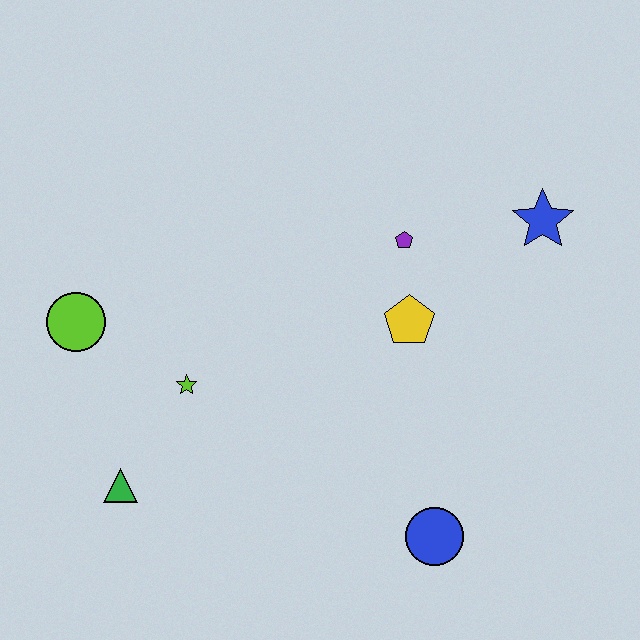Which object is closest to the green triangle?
The lime star is closest to the green triangle.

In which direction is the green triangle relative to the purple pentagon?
The green triangle is to the left of the purple pentagon.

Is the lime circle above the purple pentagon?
No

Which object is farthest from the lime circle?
The blue star is farthest from the lime circle.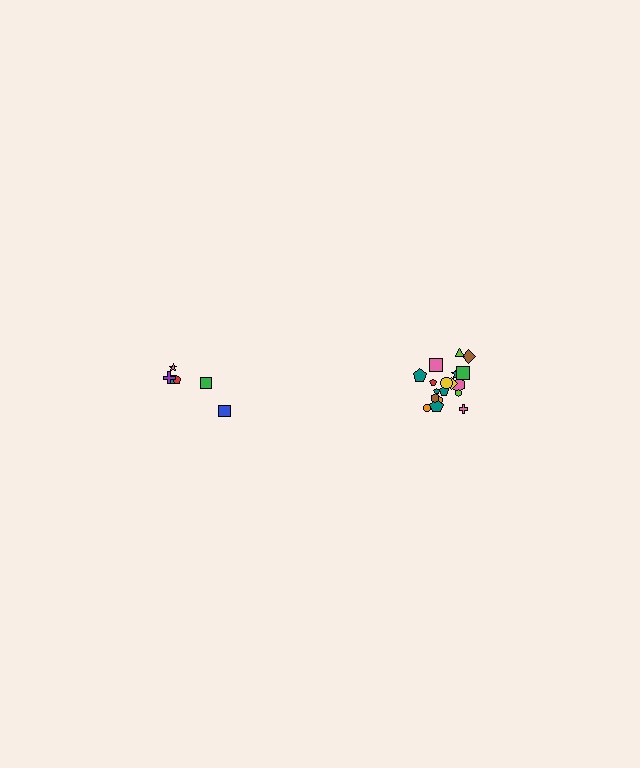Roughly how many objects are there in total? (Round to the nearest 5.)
Roughly 25 objects in total.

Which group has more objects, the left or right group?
The right group.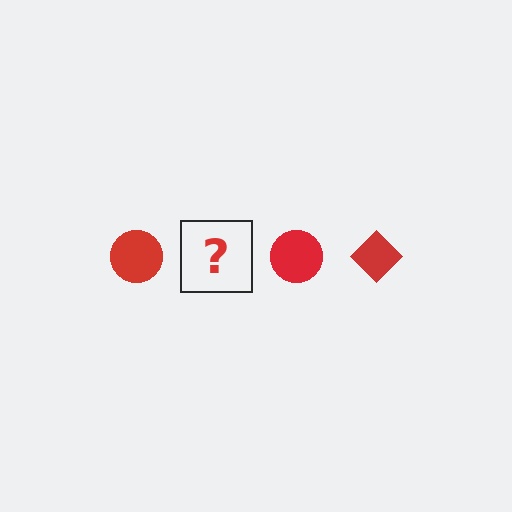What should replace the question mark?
The question mark should be replaced with a red diamond.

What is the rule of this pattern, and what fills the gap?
The rule is that the pattern cycles through circle, diamond shapes in red. The gap should be filled with a red diamond.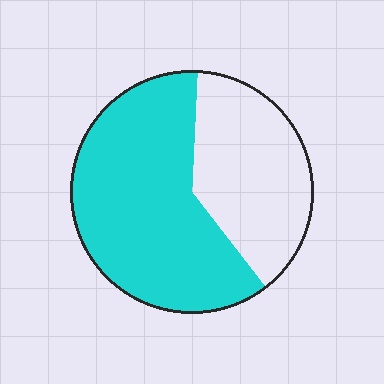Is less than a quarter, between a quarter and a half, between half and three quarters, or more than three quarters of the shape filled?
Between half and three quarters.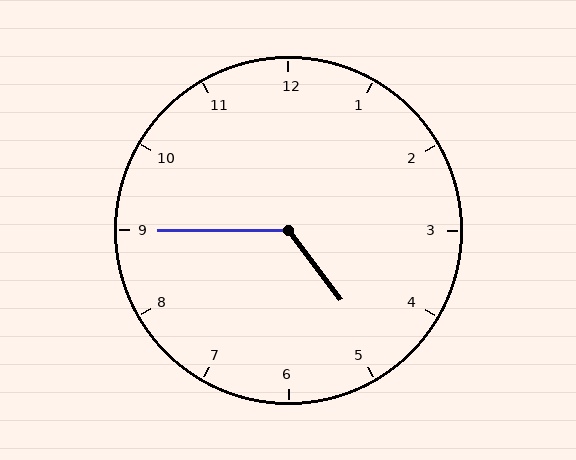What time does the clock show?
4:45.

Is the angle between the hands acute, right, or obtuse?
It is obtuse.